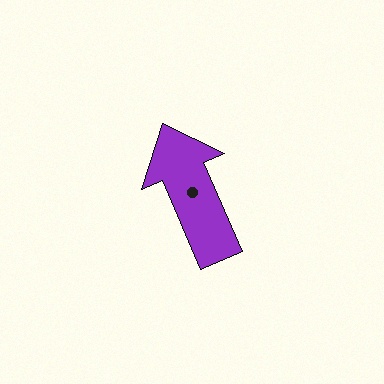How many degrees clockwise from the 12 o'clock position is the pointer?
Approximately 337 degrees.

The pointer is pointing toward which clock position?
Roughly 11 o'clock.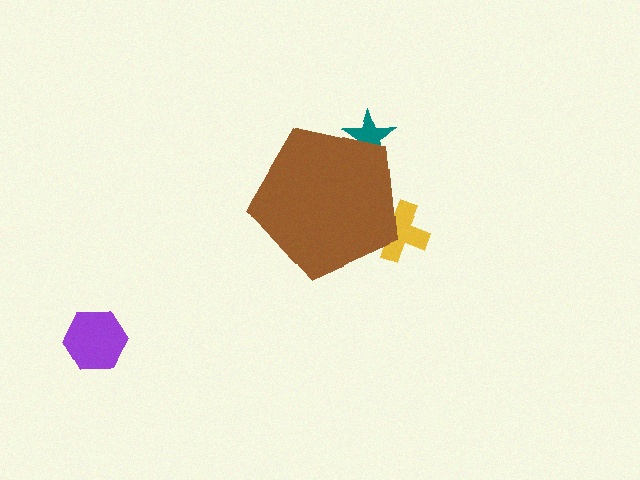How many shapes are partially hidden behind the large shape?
2 shapes are partially hidden.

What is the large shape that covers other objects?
A brown pentagon.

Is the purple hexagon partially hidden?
No, the purple hexagon is fully visible.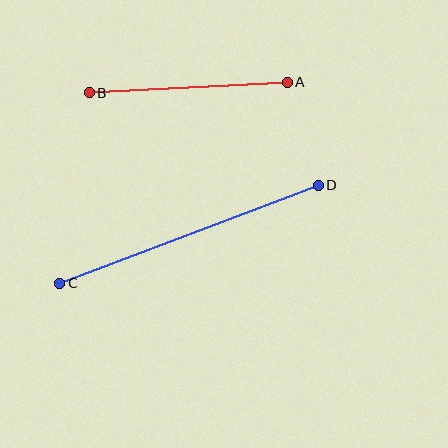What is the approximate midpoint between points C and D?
The midpoint is at approximately (189, 234) pixels.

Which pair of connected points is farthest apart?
Points C and D are farthest apart.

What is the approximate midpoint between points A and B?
The midpoint is at approximately (188, 87) pixels.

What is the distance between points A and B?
The distance is approximately 198 pixels.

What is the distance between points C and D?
The distance is approximately 276 pixels.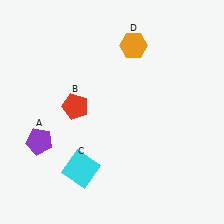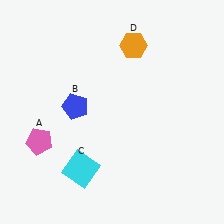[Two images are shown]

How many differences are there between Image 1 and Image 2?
There are 2 differences between the two images.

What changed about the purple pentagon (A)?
In Image 1, A is purple. In Image 2, it changed to pink.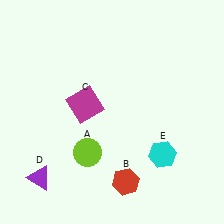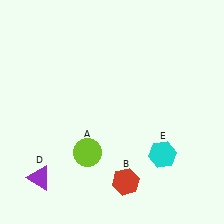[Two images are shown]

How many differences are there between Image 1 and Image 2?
There is 1 difference between the two images.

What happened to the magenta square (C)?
The magenta square (C) was removed in Image 2. It was in the top-left area of Image 1.